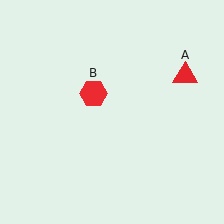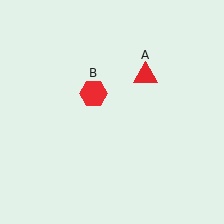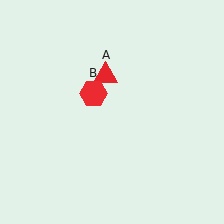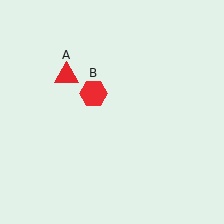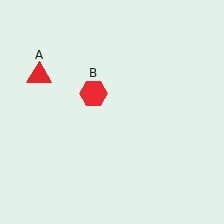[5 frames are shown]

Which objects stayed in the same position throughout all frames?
Red hexagon (object B) remained stationary.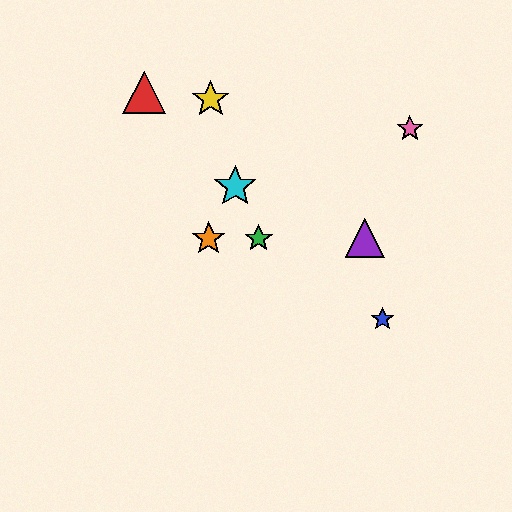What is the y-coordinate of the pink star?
The pink star is at y≈129.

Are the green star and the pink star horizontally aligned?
No, the green star is at y≈238 and the pink star is at y≈129.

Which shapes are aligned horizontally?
The green star, the purple triangle, the orange star are aligned horizontally.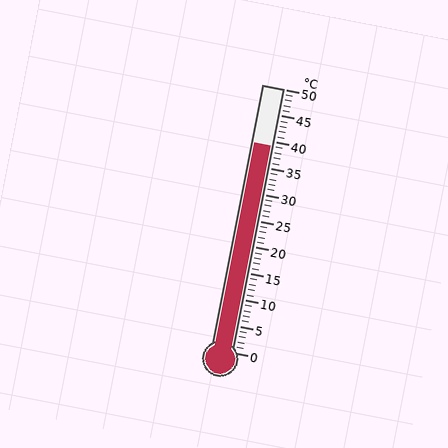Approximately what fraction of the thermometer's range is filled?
The thermometer is filled to approximately 80% of its range.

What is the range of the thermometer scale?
The thermometer scale ranges from 0°C to 50°C.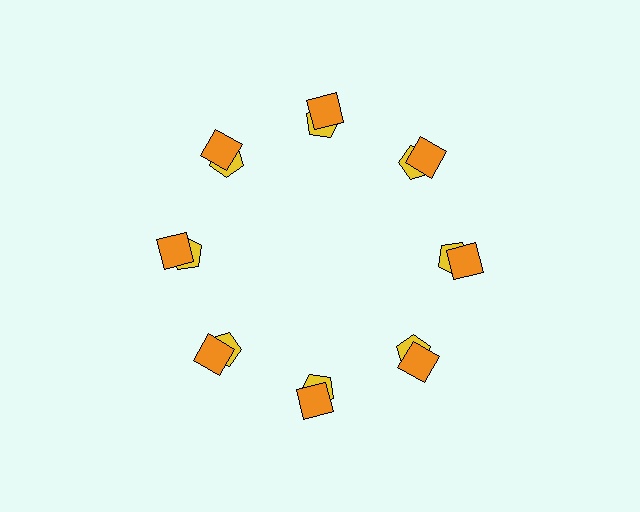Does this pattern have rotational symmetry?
Yes, this pattern has 8-fold rotational symmetry. It looks the same after rotating 45 degrees around the center.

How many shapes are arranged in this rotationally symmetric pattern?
There are 16 shapes, arranged in 8 groups of 2.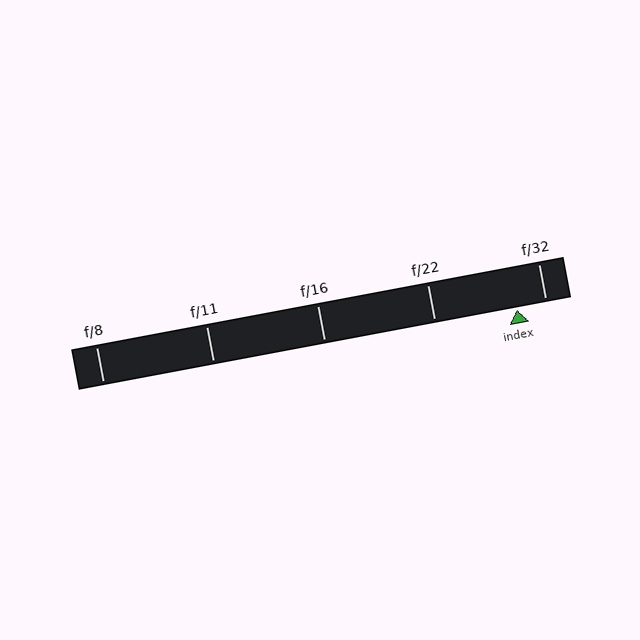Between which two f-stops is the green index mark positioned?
The index mark is between f/22 and f/32.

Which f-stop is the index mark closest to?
The index mark is closest to f/32.